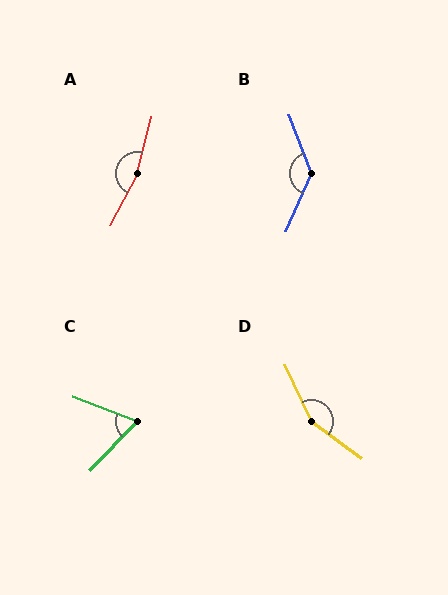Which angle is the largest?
A, at approximately 166 degrees.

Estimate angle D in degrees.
Approximately 152 degrees.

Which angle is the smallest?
C, at approximately 67 degrees.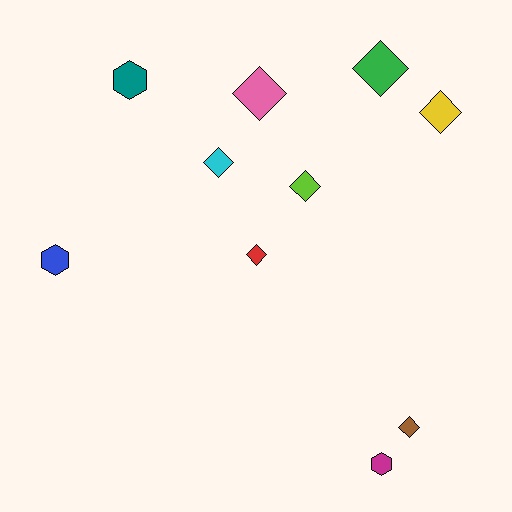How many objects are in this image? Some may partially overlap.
There are 10 objects.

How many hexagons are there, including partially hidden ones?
There are 3 hexagons.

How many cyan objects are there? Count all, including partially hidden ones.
There is 1 cyan object.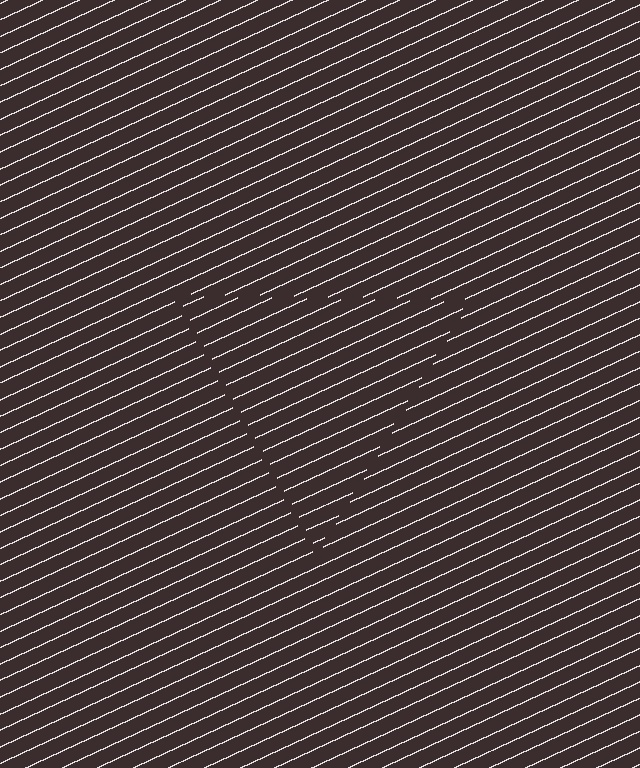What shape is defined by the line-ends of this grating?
An illusory triangle. The interior of the shape contains the same grating, shifted by half a period — the contour is defined by the phase discontinuity where line-ends from the inner and outer gratings abut.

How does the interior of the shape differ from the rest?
The interior of the shape contains the same grating, shifted by half a period — the contour is defined by the phase discontinuity where line-ends from the inner and outer gratings abut.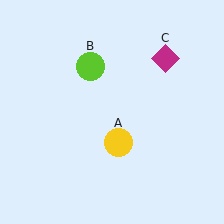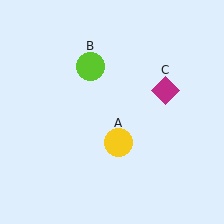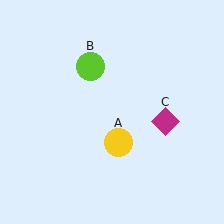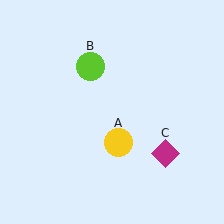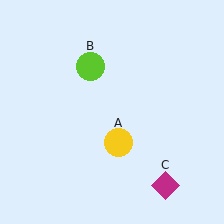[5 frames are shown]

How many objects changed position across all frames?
1 object changed position: magenta diamond (object C).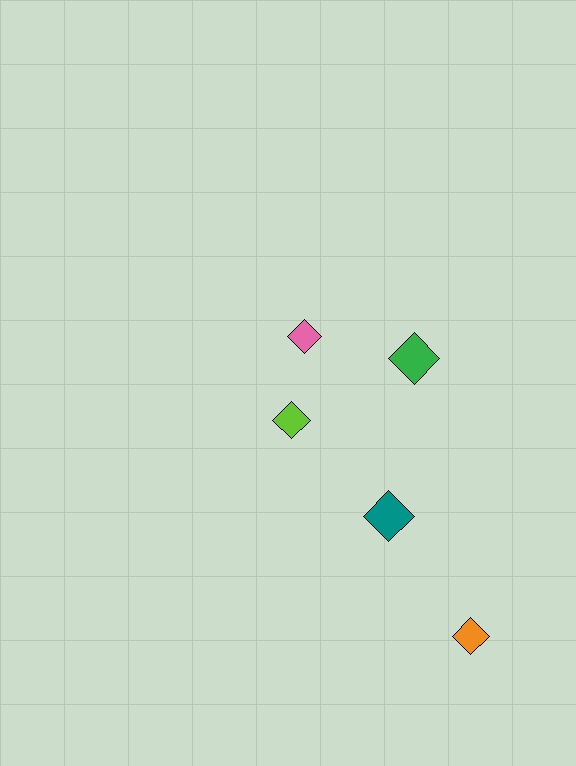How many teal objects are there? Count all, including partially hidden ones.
There is 1 teal object.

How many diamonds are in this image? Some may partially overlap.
There are 5 diamonds.